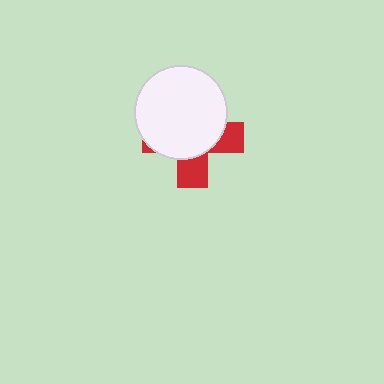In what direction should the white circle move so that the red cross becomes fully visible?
The white circle should move toward the upper-left. That is the shortest direction to clear the overlap and leave the red cross fully visible.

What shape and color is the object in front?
The object in front is a white circle.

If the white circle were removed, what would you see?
You would see the complete red cross.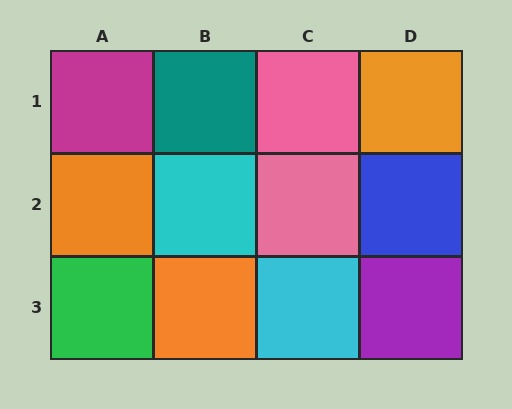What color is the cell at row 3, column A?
Green.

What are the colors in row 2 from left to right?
Orange, cyan, pink, blue.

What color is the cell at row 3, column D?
Purple.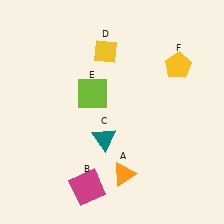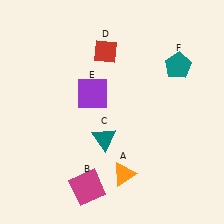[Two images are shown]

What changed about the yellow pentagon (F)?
In Image 1, F is yellow. In Image 2, it changed to teal.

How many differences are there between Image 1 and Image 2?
There are 3 differences between the two images.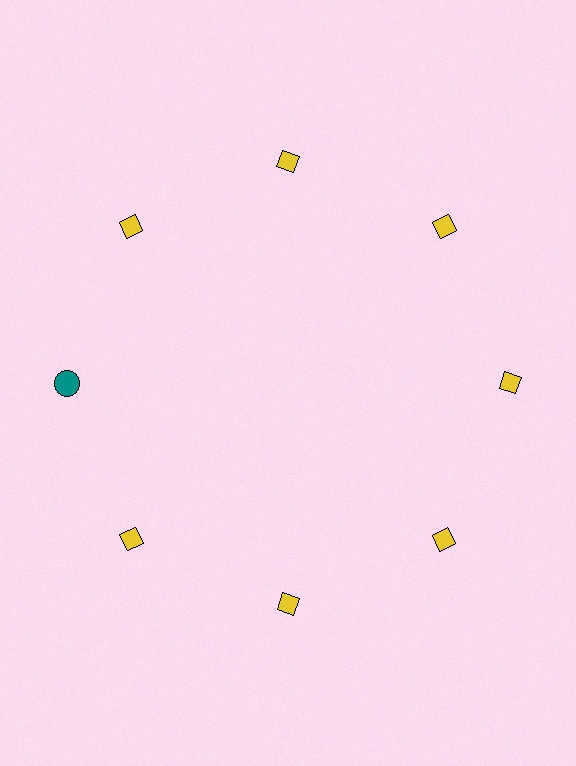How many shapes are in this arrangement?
There are 8 shapes arranged in a ring pattern.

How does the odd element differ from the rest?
It differs in both color (teal instead of yellow) and shape (circle instead of diamond).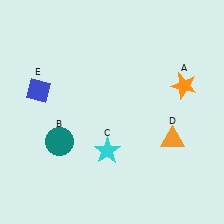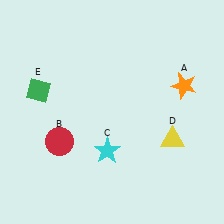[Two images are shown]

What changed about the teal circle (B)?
In Image 1, B is teal. In Image 2, it changed to red.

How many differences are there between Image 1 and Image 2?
There are 3 differences between the two images.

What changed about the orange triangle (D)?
In Image 1, D is orange. In Image 2, it changed to yellow.